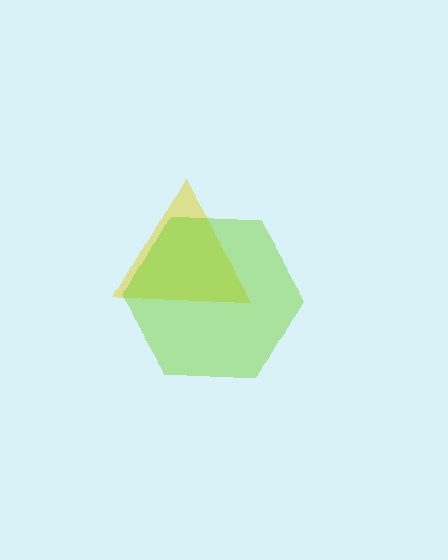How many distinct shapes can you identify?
There are 2 distinct shapes: a yellow triangle, a lime hexagon.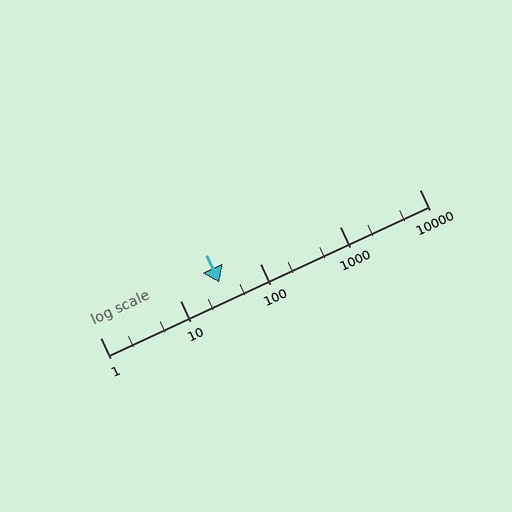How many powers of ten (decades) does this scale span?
The scale spans 4 decades, from 1 to 10000.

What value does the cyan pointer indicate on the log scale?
The pointer indicates approximately 31.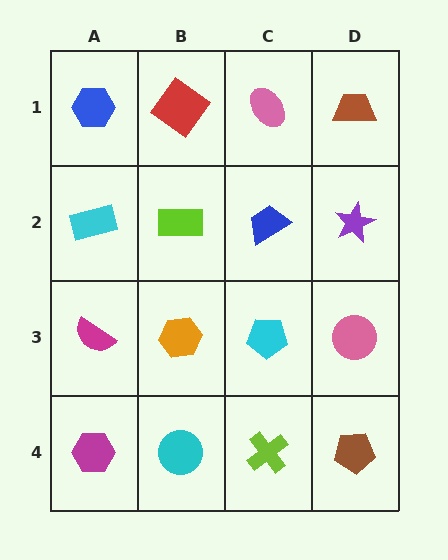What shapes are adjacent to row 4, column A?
A magenta semicircle (row 3, column A), a cyan circle (row 4, column B).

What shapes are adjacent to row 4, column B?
An orange hexagon (row 3, column B), a magenta hexagon (row 4, column A), a lime cross (row 4, column C).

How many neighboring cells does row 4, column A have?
2.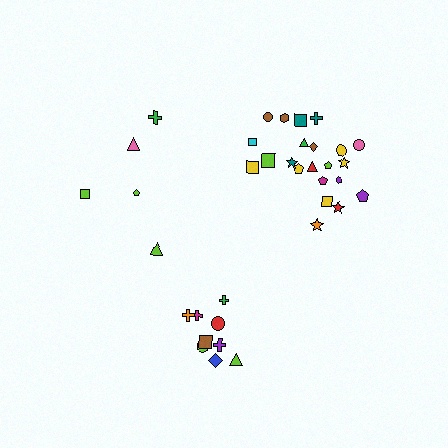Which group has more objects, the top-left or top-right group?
The top-right group.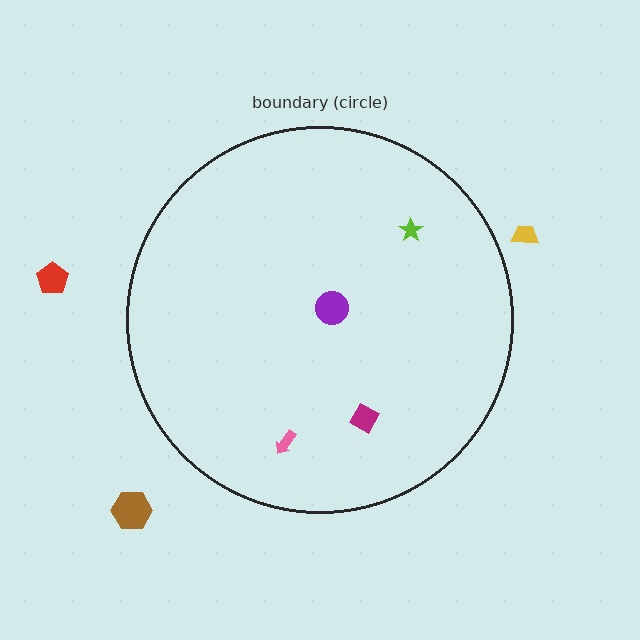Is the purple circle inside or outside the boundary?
Inside.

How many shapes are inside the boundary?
4 inside, 3 outside.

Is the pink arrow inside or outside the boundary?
Inside.